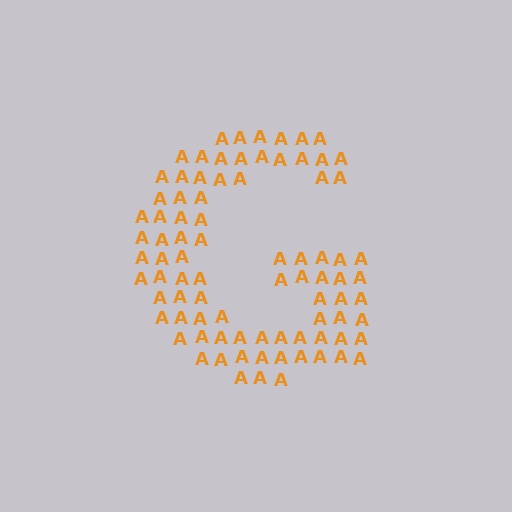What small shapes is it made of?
It is made of small letter A's.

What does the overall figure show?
The overall figure shows the letter G.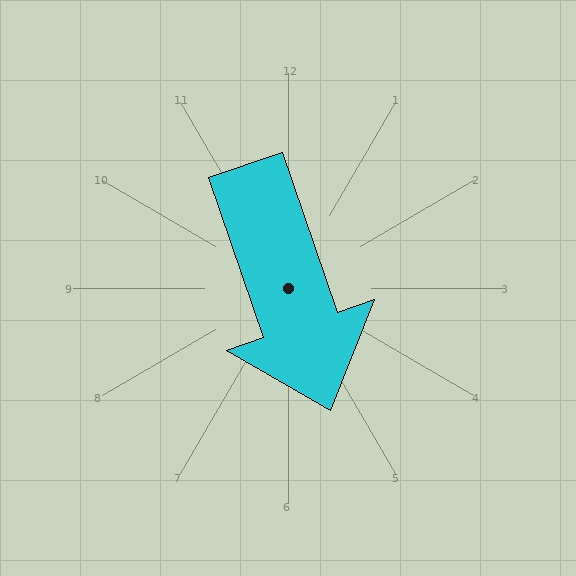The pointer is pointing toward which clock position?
Roughly 5 o'clock.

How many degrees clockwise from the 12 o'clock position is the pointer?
Approximately 161 degrees.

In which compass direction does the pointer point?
South.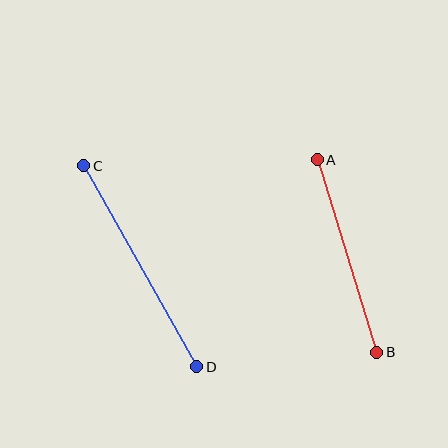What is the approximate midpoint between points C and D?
The midpoint is at approximately (140, 266) pixels.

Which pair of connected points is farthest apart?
Points C and D are farthest apart.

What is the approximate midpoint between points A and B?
The midpoint is at approximately (347, 256) pixels.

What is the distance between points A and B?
The distance is approximately 201 pixels.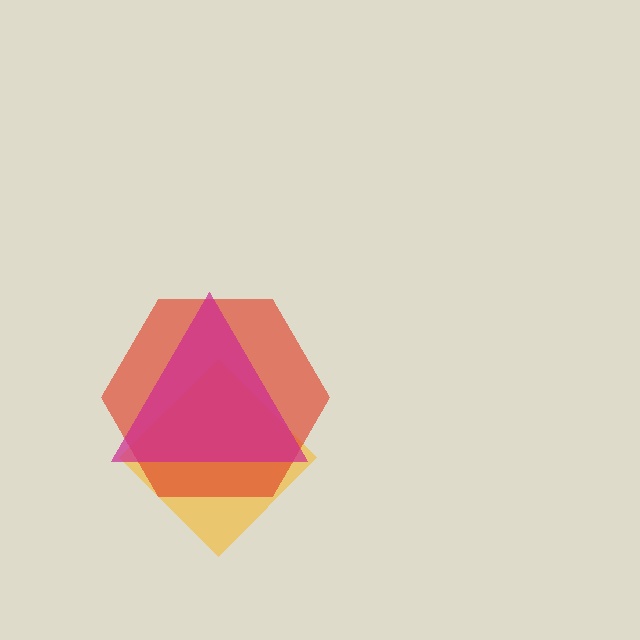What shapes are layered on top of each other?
The layered shapes are: a yellow diamond, a red hexagon, a magenta triangle.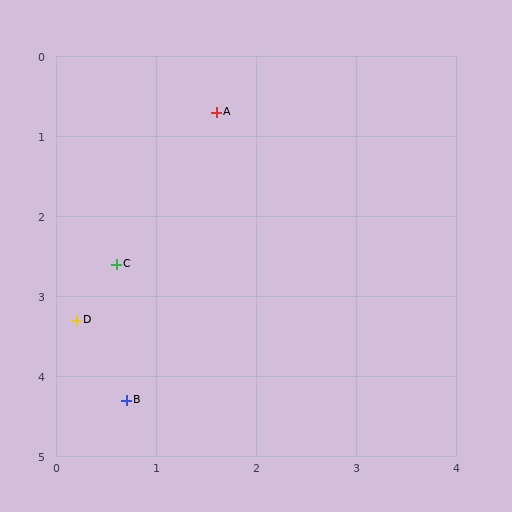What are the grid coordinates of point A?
Point A is at approximately (1.6, 0.7).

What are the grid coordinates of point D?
Point D is at approximately (0.2, 3.3).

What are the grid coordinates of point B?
Point B is at approximately (0.7, 4.3).